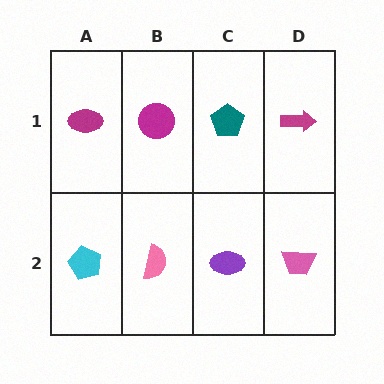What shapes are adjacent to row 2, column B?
A magenta circle (row 1, column B), a cyan pentagon (row 2, column A), a purple ellipse (row 2, column C).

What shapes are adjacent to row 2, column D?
A magenta arrow (row 1, column D), a purple ellipse (row 2, column C).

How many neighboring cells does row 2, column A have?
2.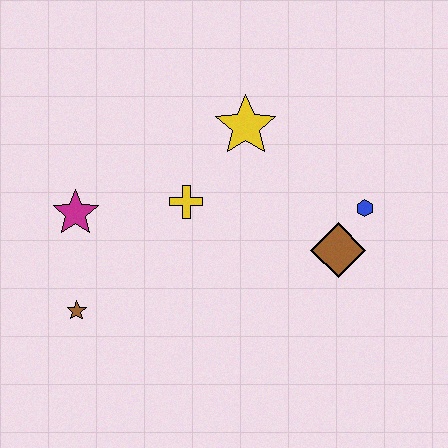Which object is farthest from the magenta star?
The blue hexagon is farthest from the magenta star.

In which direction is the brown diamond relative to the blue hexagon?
The brown diamond is below the blue hexagon.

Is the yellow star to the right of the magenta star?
Yes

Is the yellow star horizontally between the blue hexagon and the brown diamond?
No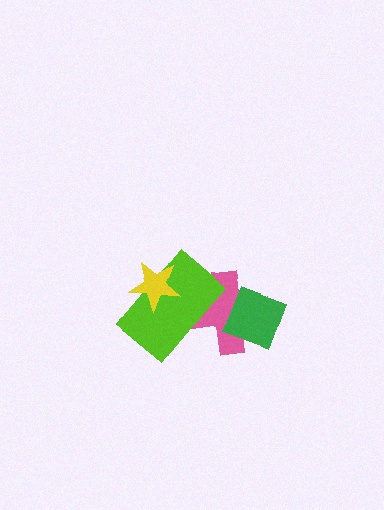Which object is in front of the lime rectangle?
The yellow star is in front of the lime rectangle.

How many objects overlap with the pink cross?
2 objects overlap with the pink cross.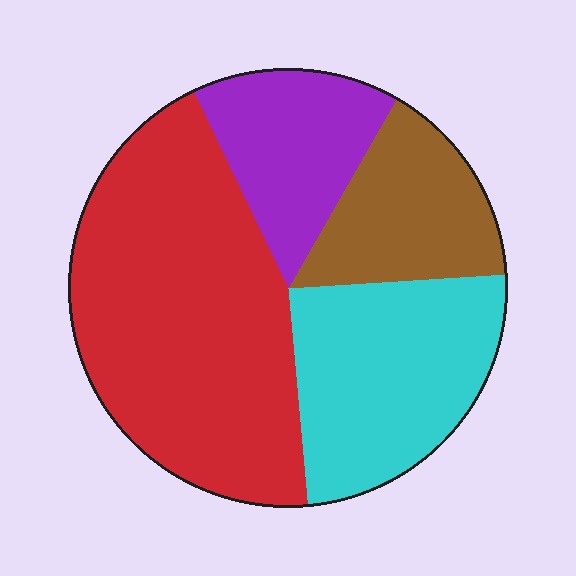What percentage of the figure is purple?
Purple takes up about one sixth (1/6) of the figure.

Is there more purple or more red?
Red.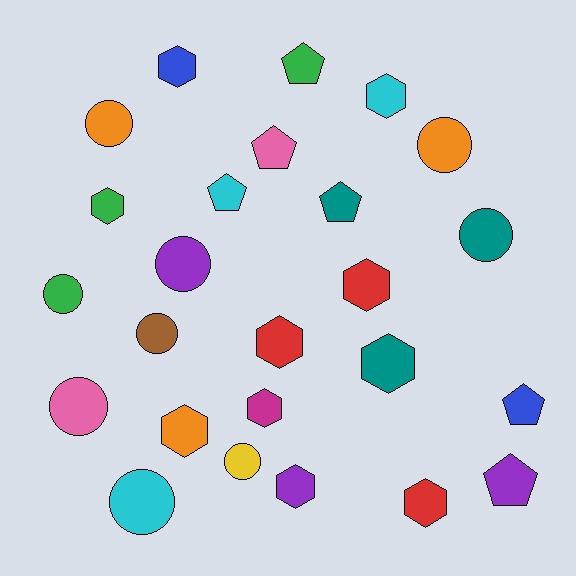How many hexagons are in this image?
There are 10 hexagons.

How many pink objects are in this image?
There are 2 pink objects.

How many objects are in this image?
There are 25 objects.